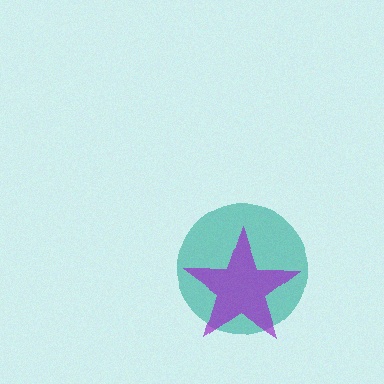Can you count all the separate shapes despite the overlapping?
Yes, there are 2 separate shapes.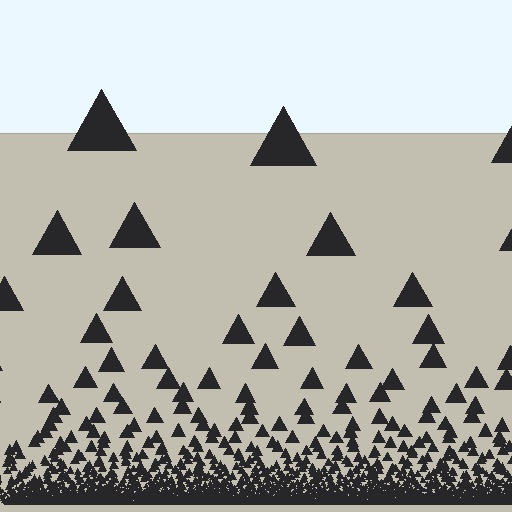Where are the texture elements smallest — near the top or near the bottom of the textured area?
Near the bottom.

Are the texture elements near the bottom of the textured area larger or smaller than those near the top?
Smaller. The gradient is inverted — elements near the bottom are smaller and denser.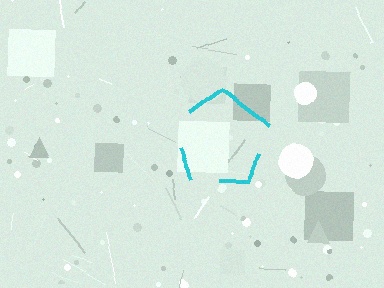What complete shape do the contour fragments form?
The contour fragments form a pentagon.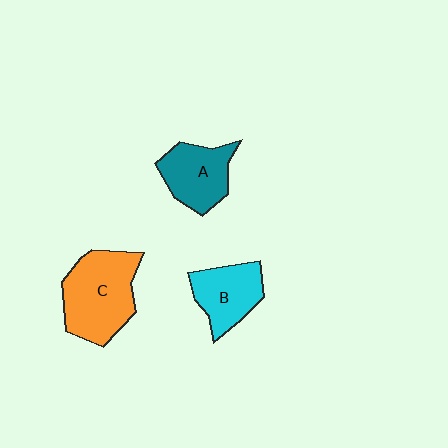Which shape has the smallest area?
Shape B (cyan).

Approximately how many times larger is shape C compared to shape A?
Approximately 1.5 times.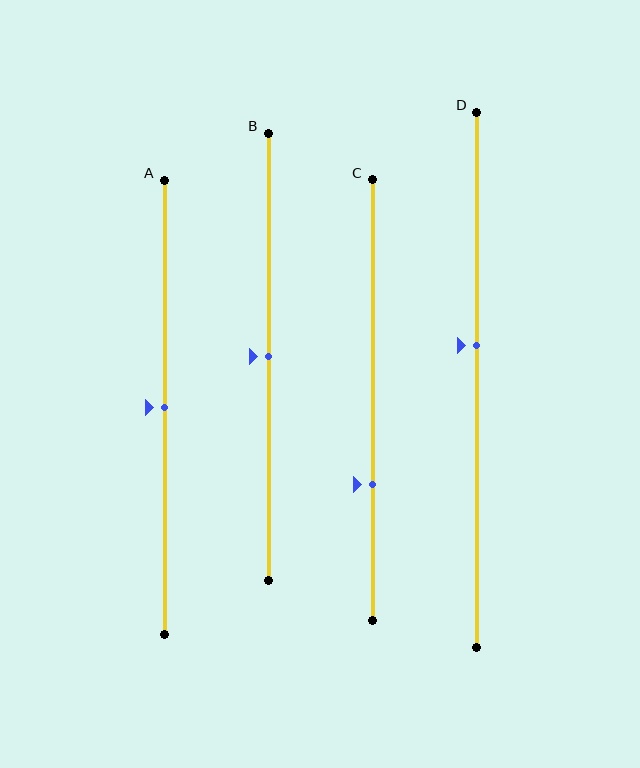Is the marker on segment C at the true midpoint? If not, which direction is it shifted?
No, the marker on segment C is shifted downward by about 19% of the segment length.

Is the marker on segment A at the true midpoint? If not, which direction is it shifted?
Yes, the marker on segment A is at the true midpoint.